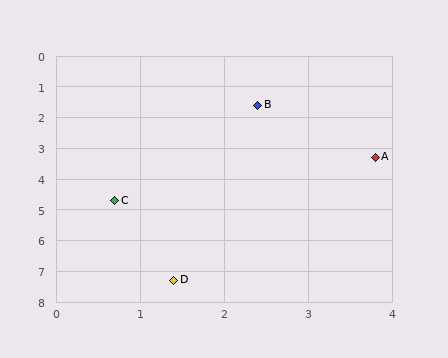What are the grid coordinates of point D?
Point D is at approximately (1.4, 7.3).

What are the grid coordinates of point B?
Point B is at approximately (2.4, 1.6).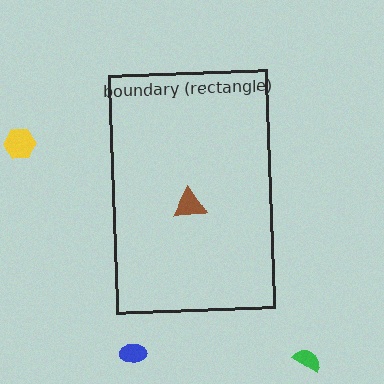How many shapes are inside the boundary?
1 inside, 3 outside.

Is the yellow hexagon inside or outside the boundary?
Outside.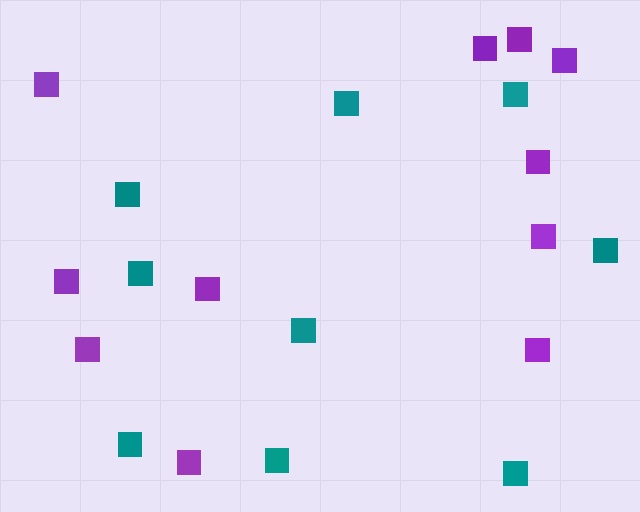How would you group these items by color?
There are 2 groups: one group of purple squares (11) and one group of teal squares (9).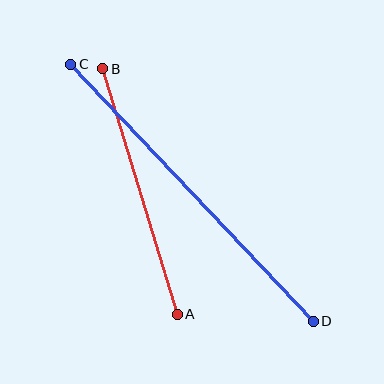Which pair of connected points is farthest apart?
Points C and D are farthest apart.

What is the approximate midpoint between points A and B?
The midpoint is at approximately (140, 191) pixels.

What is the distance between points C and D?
The distance is approximately 354 pixels.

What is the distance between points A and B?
The distance is approximately 256 pixels.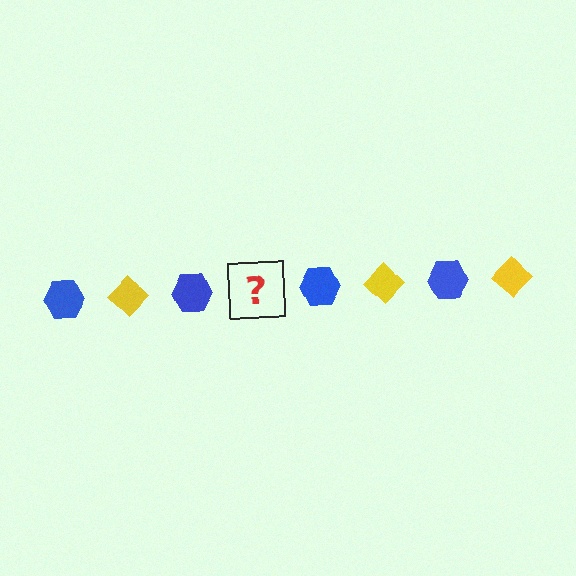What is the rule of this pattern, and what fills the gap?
The rule is that the pattern alternates between blue hexagon and yellow diamond. The gap should be filled with a yellow diamond.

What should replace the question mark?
The question mark should be replaced with a yellow diamond.